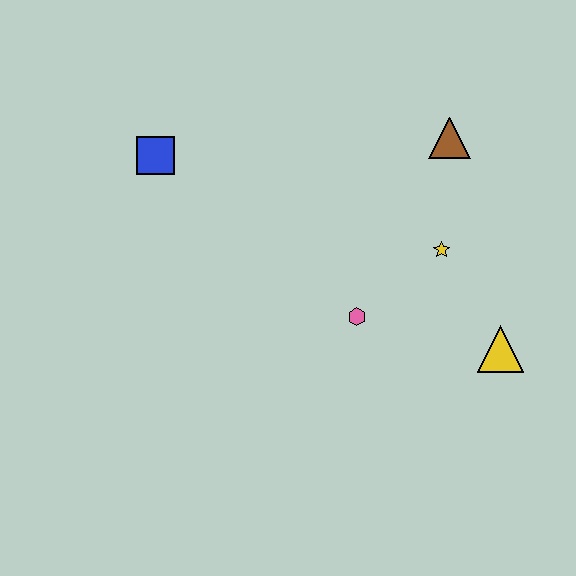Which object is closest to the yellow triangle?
The yellow star is closest to the yellow triangle.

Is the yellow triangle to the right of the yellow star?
Yes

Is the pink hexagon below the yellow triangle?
No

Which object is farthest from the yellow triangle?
The blue square is farthest from the yellow triangle.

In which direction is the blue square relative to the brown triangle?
The blue square is to the left of the brown triangle.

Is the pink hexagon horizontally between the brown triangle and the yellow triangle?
No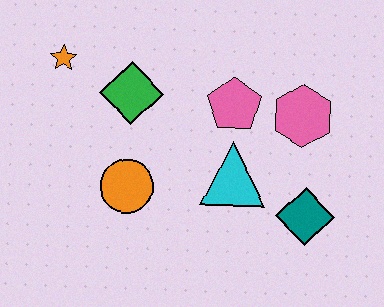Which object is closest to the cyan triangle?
The pink pentagon is closest to the cyan triangle.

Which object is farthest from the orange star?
The teal diamond is farthest from the orange star.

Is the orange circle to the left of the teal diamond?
Yes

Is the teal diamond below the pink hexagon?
Yes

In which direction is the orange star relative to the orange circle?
The orange star is above the orange circle.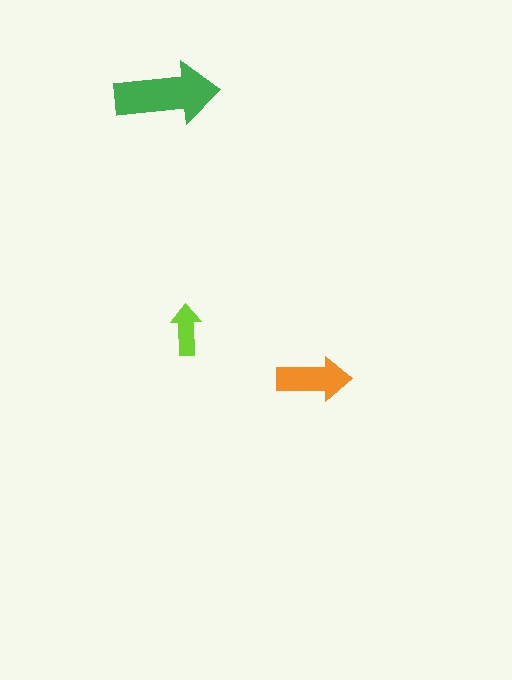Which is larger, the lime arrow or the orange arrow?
The orange one.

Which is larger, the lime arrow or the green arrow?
The green one.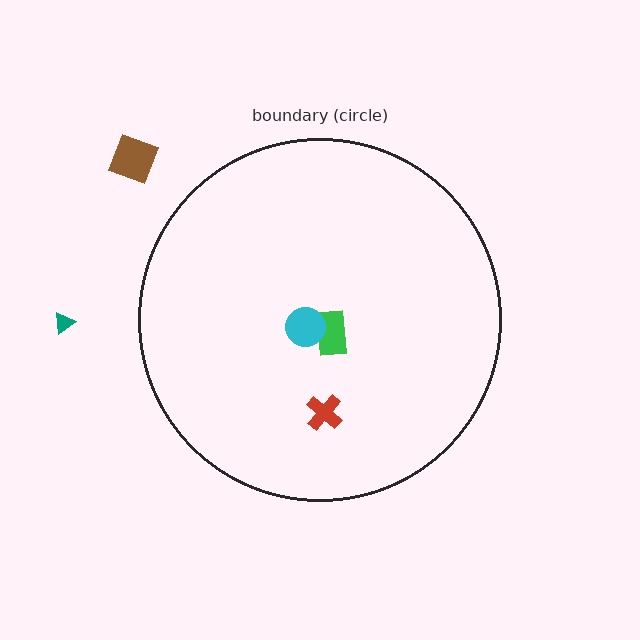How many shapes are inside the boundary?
3 inside, 2 outside.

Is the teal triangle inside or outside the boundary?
Outside.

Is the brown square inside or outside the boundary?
Outside.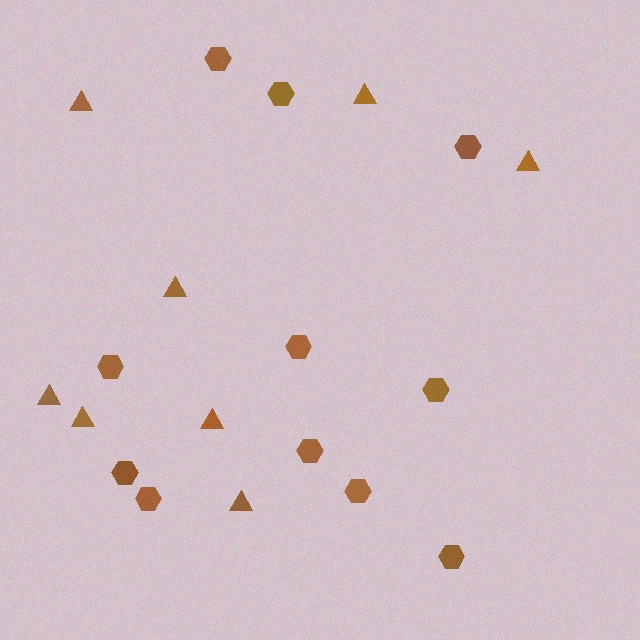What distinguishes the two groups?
There are 2 groups: one group of triangles (8) and one group of hexagons (11).